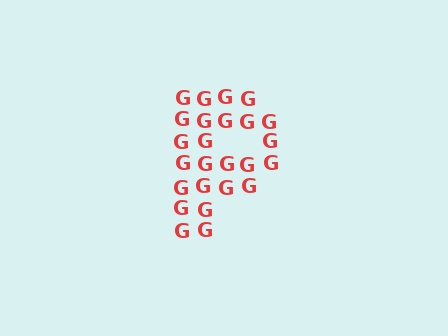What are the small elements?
The small elements are letter G's.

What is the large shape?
The large shape is the letter P.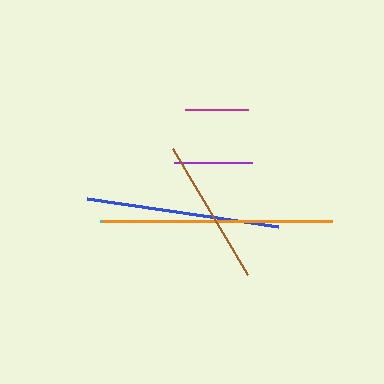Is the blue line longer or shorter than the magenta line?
The blue line is longer than the magenta line.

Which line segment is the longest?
The orange line is the longest at approximately 230 pixels.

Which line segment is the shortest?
The magenta line is the shortest at approximately 62 pixels.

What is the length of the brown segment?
The brown segment is approximately 146 pixels long.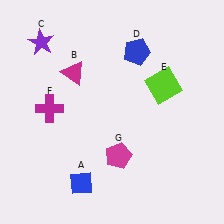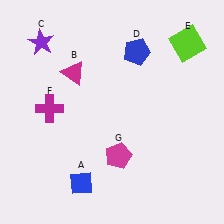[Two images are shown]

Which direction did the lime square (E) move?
The lime square (E) moved up.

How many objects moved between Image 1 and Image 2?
1 object moved between the two images.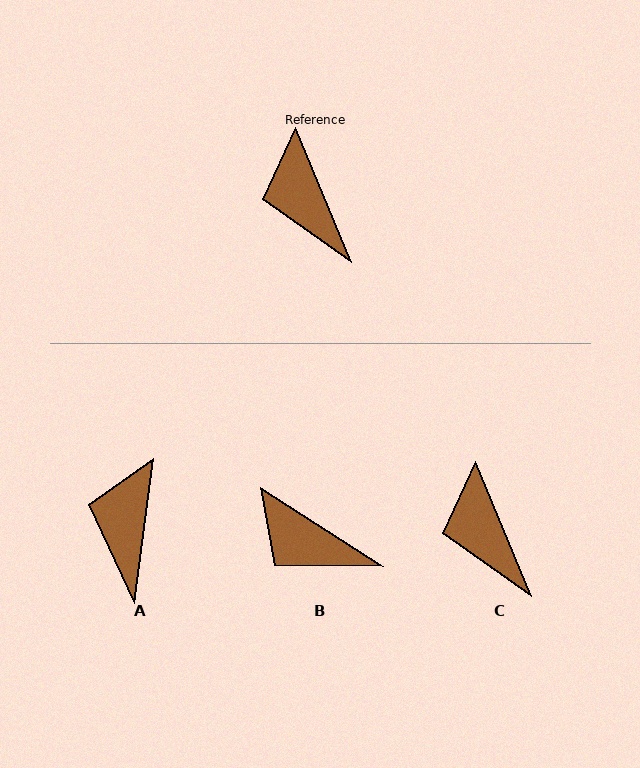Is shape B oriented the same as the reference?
No, it is off by about 35 degrees.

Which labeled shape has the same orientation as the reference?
C.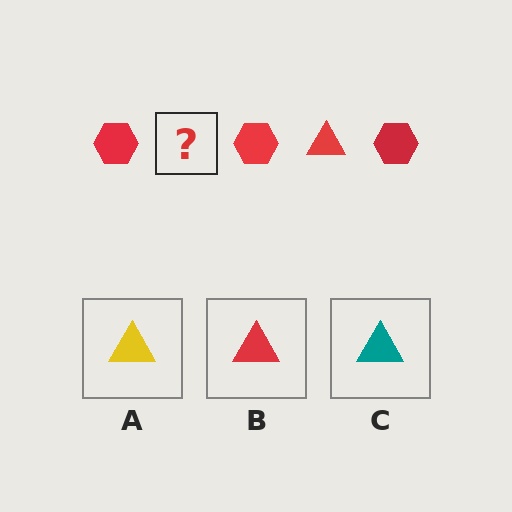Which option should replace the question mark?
Option B.